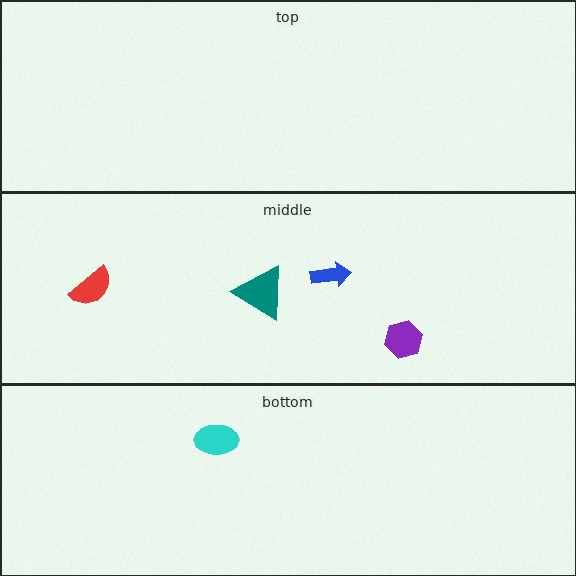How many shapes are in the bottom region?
1.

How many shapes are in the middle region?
4.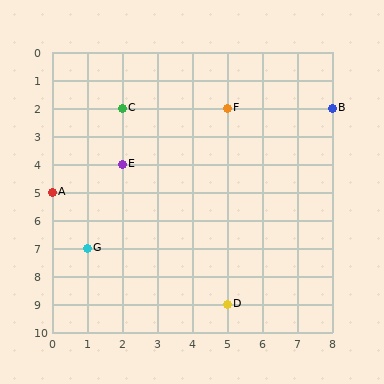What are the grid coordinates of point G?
Point G is at grid coordinates (1, 7).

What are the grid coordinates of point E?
Point E is at grid coordinates (2, 4).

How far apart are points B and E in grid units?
Points B and E are 6 columns and 2 rows apart (about 6.3 grid units diagonally).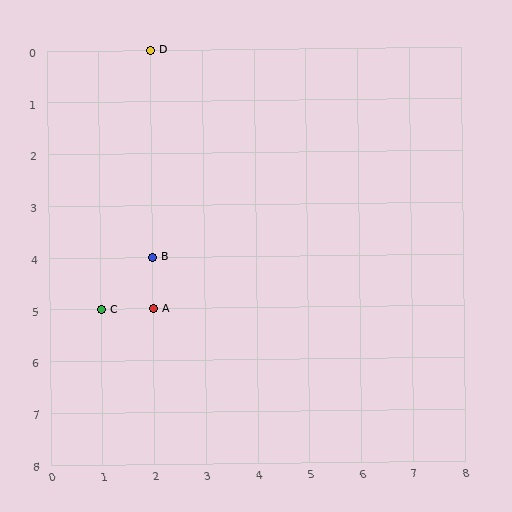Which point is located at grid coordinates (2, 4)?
Point B is at (2, 4).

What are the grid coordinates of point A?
Point A is at grid coordinates (2, 5).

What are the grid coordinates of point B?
Point B is at grid coordinates (2, 4).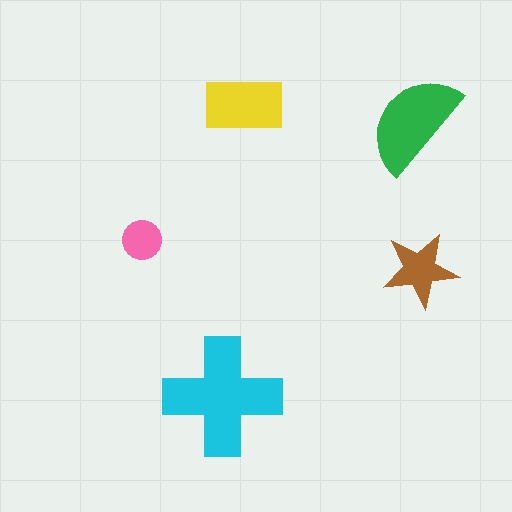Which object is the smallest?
The pink circle.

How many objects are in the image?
There are 5 objects in the image.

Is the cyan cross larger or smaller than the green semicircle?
Larger.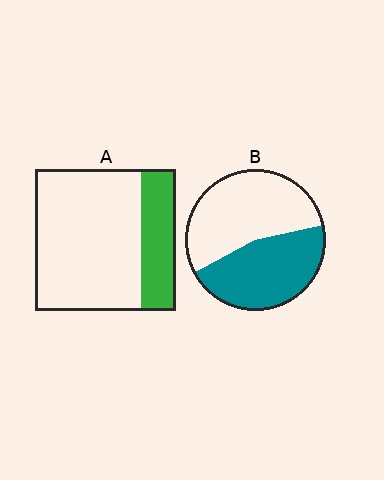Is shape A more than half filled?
No.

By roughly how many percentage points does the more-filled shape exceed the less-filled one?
By roughly 20 percentage points (B over A).